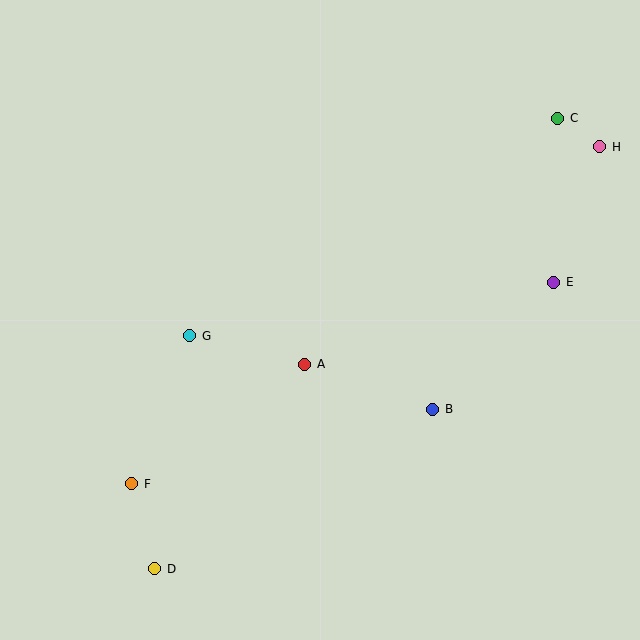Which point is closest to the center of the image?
Point A at (305, 364) is closest to the center.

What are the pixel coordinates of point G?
Point G is at (190, 336).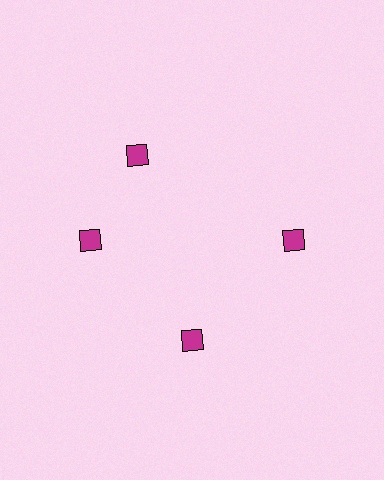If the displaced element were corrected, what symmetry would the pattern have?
It would have 4-fold rotational symmetry — the pattern would map onto itself every 90 degrees.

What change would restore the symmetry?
The symmetry would be restored by rotating it back into even spacing with its neighbors so that all 4 diamonds sit at equal angles and equal distance from the center.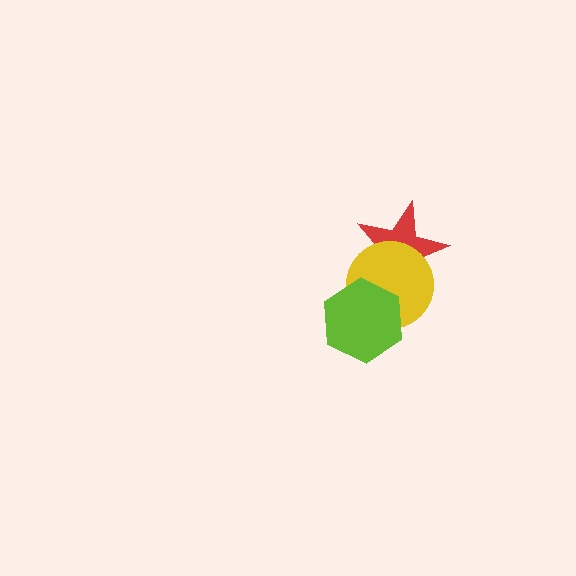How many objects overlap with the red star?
2 objects overlap with the red star.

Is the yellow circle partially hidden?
Yes, it is partially covered by another shape.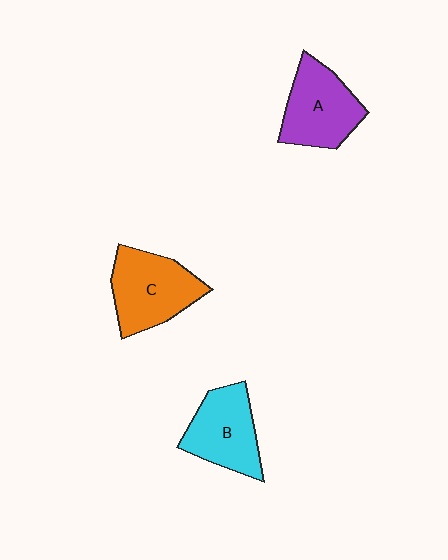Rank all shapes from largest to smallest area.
From largest to smallest: C (orange), A (purple), B (cyan).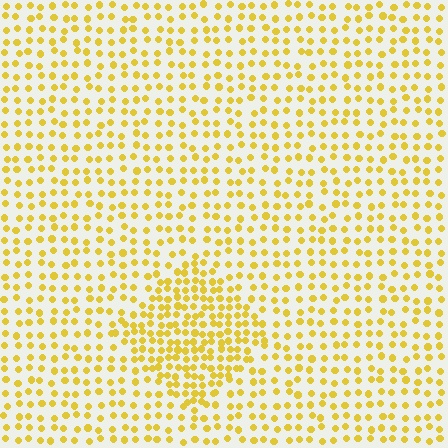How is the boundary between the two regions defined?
The boundary is defined by a change in element density (approximately 1.8x ratio). All elements are the same color, size, and shape.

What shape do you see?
I see a diamond.